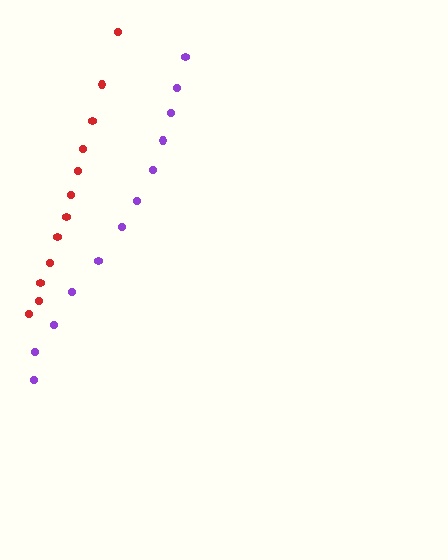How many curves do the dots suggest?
There are 2 distinct paths.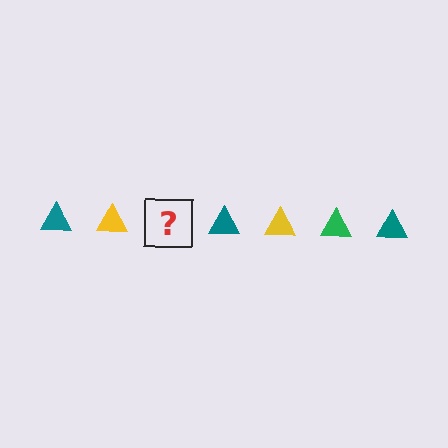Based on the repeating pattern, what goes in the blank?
The blank should be a green triangle.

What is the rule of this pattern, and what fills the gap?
The rule is that the pattern cycles through teal, yellow, green triangles. The gap should be filled with a green triangle.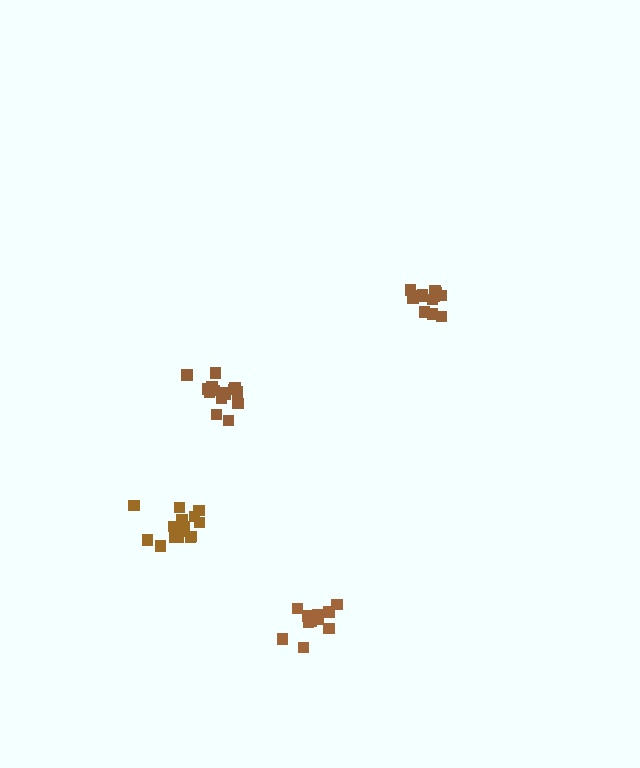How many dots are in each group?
Group 1: 11 dots, Group 2: 12 dots, Group 3: 15 dots, Group 4: 15 dots (53 total).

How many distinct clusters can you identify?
There are 4 distinct clusters.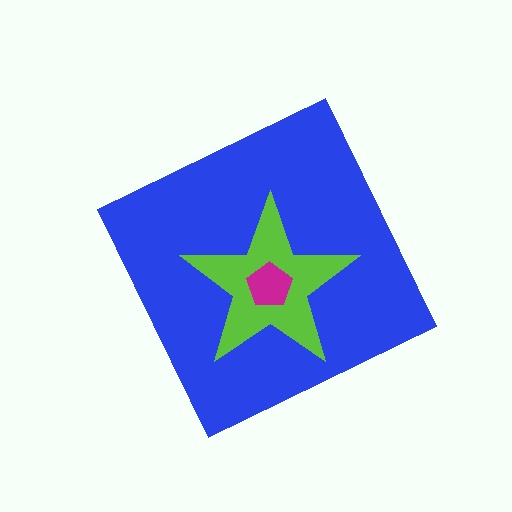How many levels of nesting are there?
3.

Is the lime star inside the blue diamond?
Yes.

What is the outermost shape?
The blue diamond.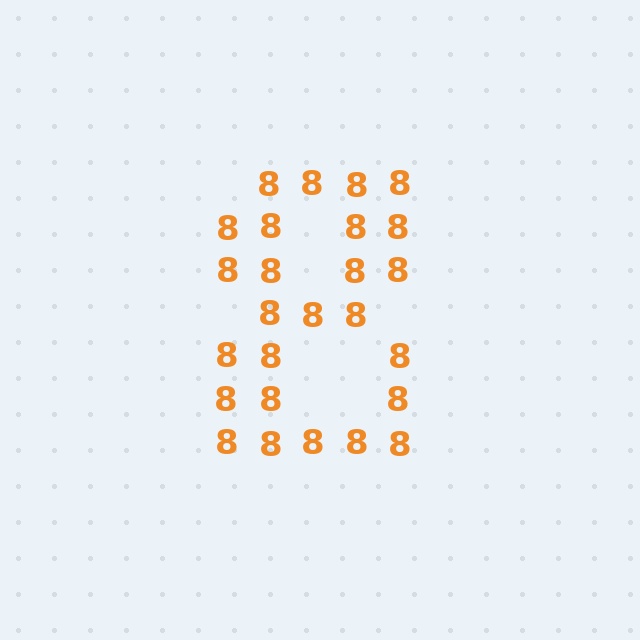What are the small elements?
The small elements are digit 8's.